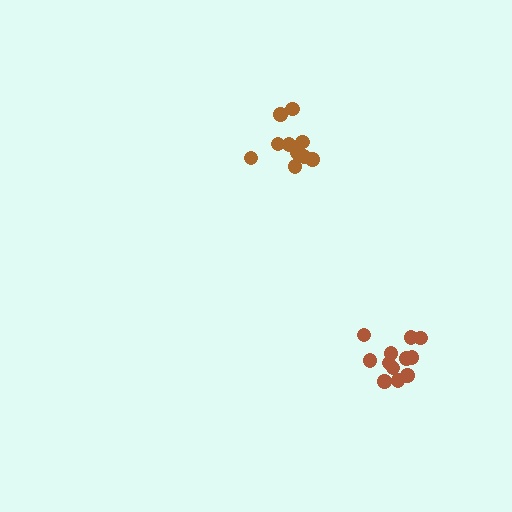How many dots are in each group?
Group 1: 10 dots, Group 2: 12 dots (22 total).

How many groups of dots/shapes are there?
There are 2 groups.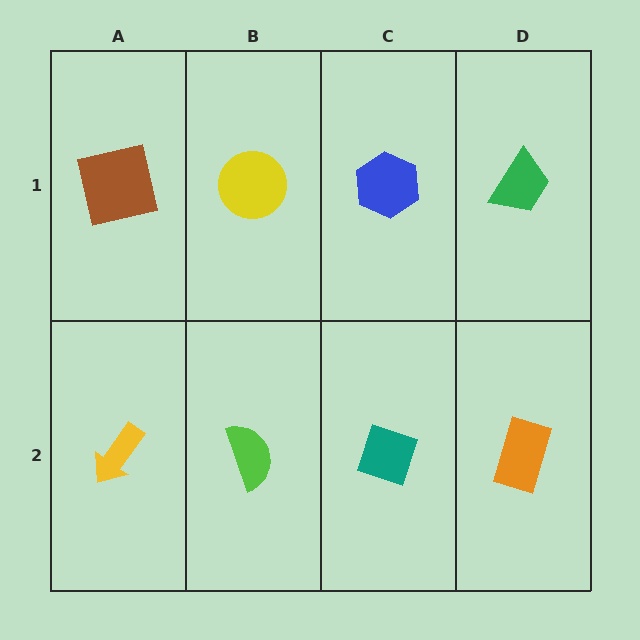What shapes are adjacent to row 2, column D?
A green trapezoid (row 1, column D), a teal diamond (row 2, column C).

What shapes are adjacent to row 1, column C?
A teal diamond (row 2, column C), a yellow circle (row 1, column B), a green trapezoid (row 1, column D).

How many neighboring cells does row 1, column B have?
3.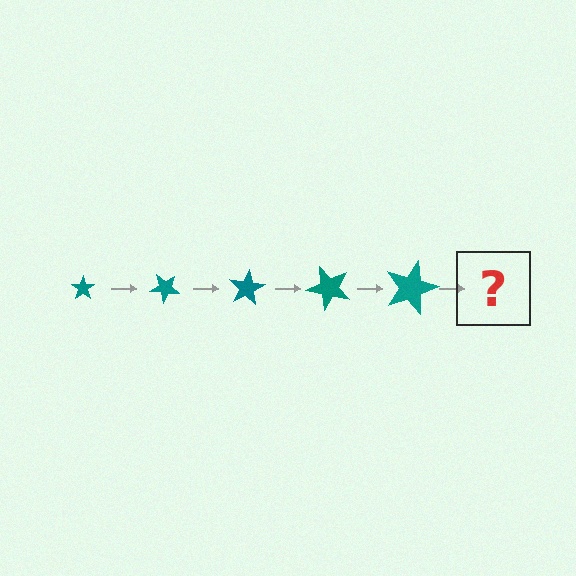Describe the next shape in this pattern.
It should be a star, larger than the previous one and rotated 200 degrees from the start.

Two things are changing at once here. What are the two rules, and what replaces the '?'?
The two rules are that the star grows larger each step and it rotates 40 degrees each step. The '?' should be a star, larger than the previous one and rotated 200 degrees from the start.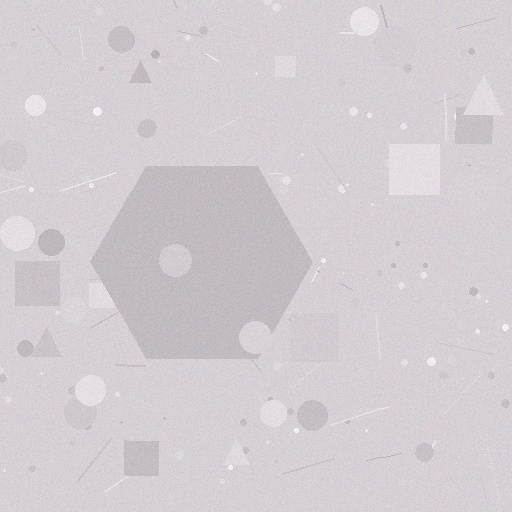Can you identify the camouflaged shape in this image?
The camouflaged shape is a hexagon.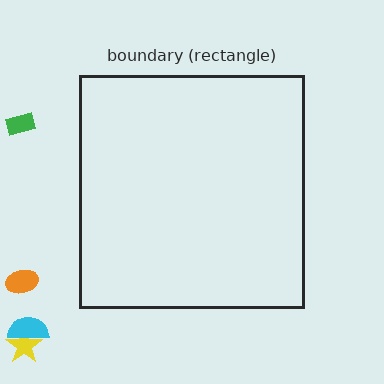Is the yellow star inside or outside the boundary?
Outside.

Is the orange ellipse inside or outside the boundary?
Outside.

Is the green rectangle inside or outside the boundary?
Outside.